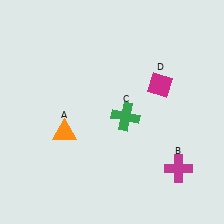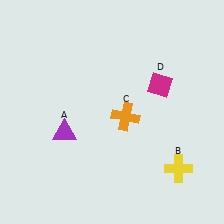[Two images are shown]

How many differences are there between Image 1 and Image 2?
There are 3 differences between the two images.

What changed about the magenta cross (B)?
In Image 1, B is magenta. In Image 2, it changed to yellow.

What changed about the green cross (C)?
In Image 1, C is green. In Image 2, it changed to orange.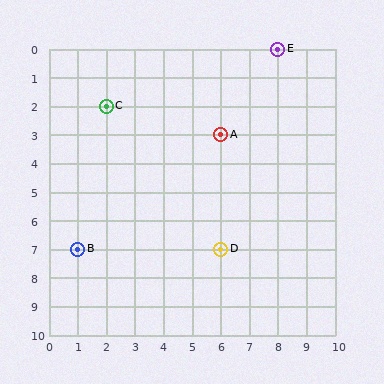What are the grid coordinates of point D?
Point D is at grid coordinates (6, 7).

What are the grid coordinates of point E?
Point E is at grid coordinates (8, 0).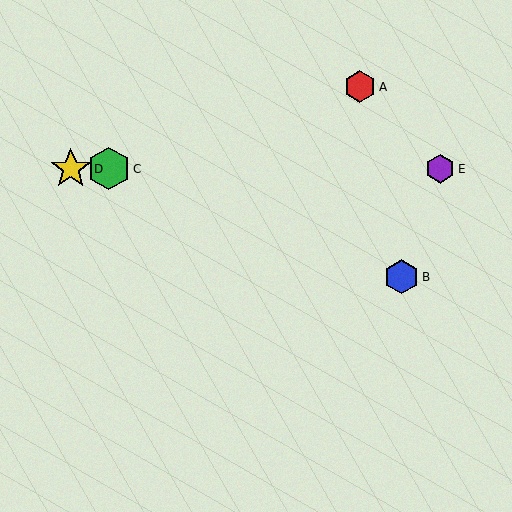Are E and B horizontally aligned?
No, E is at y≈169 and B is at y≈277.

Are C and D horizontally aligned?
Yes, both are at y≈169.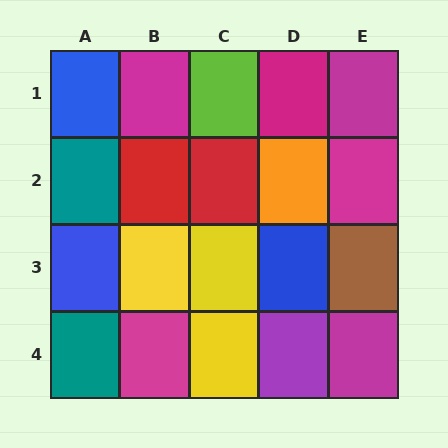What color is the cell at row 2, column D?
Orange.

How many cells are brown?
1 cell is brown.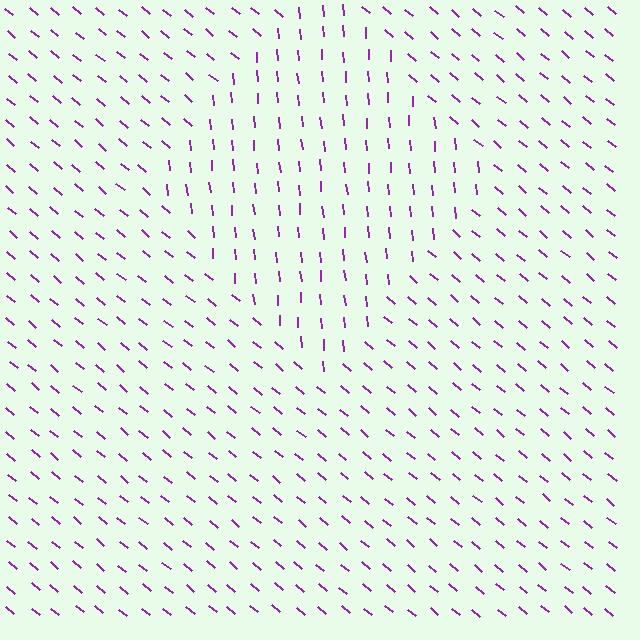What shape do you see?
I see a diamond.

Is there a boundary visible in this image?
Yes, there is a texture boundary formed by a change in line orientation.